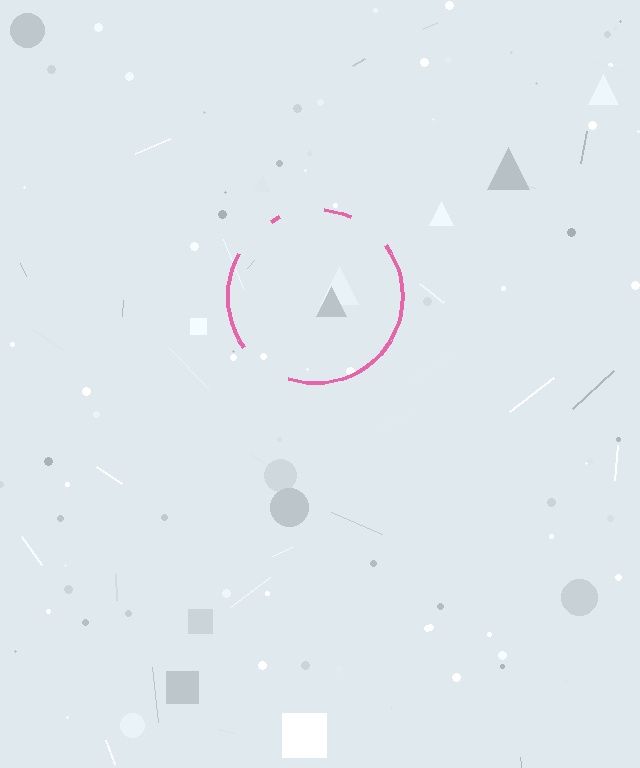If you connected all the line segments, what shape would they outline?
They would outline a circle.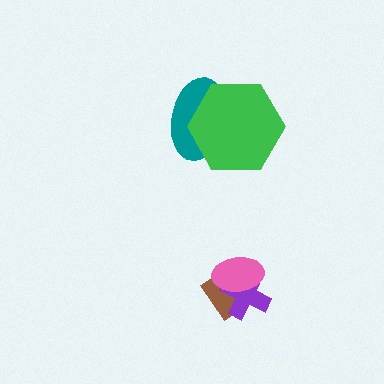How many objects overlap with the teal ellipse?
1 object overlaps with the teal ellipse.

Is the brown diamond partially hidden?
Yes, it is partially covered by another shape.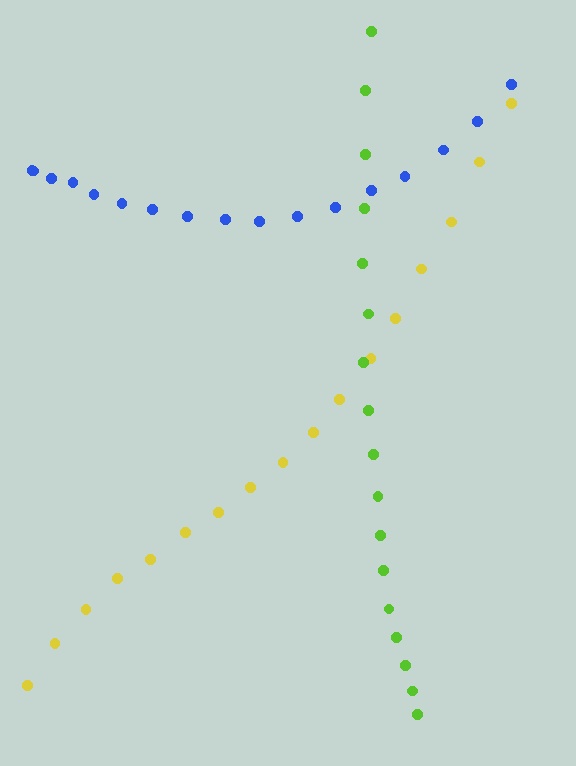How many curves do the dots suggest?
There are 3 distinct paths.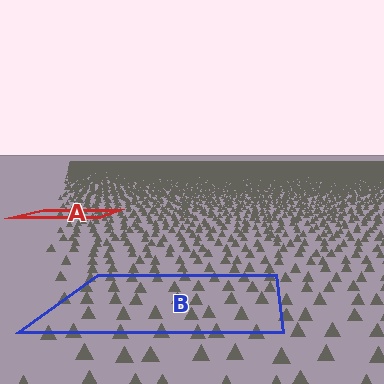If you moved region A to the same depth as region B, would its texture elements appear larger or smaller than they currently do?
They would appear larger. At a closer depth, the same texture elements are projected at a bigger on-screen size.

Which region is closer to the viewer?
Region B is closer. The texture elements there are larger and more spread out.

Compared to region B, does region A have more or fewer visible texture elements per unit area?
Region A has more texture elements per unit area — they are packed more densely because it is farther away.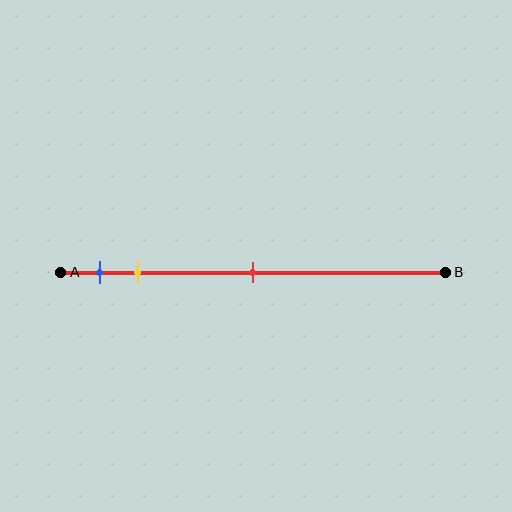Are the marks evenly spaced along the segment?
No, the marks are not evenly spaced.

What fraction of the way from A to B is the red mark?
The red mark is approximately 50% (0.5) of the way from A to B.